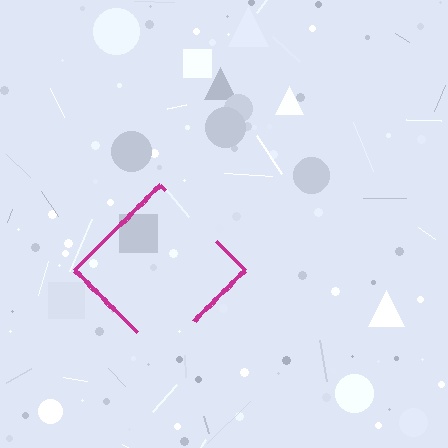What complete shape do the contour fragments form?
The contour fragments form a diamond.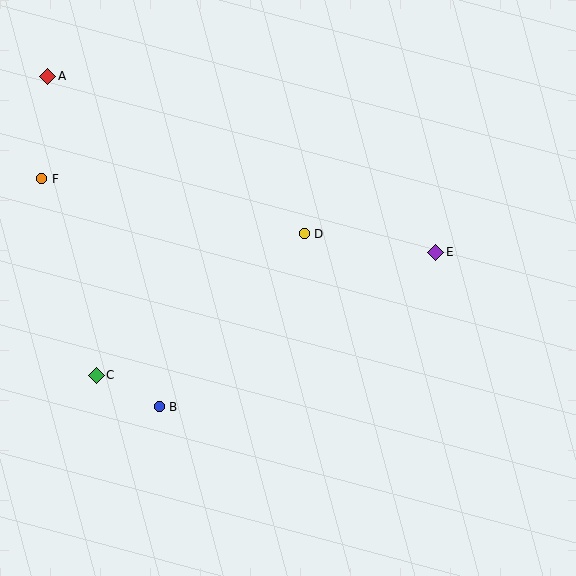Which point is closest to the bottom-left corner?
Point C is closest to the bottom-left corner.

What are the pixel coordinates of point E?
Point E is at (436, 252).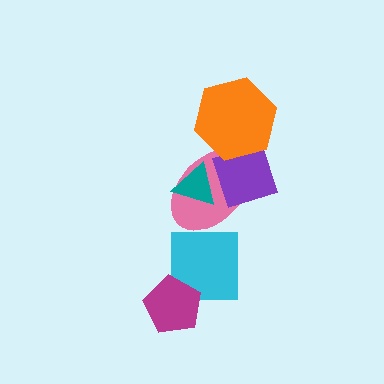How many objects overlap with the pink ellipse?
3 objects overlap with the pink ellipse.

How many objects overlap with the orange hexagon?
2 objects overlap with the orange hexagon.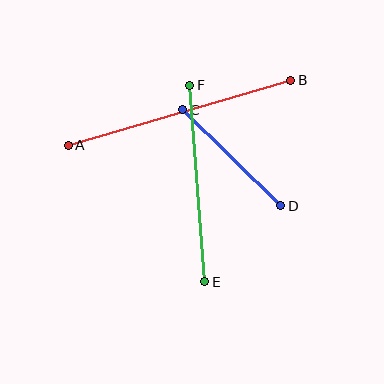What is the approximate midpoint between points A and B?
The midpoint is at approximately (179, 113) pixels.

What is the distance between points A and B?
The distance is approximately 232 pixels.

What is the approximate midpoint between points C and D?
The midpoint is at approximately (232, 158) pixels.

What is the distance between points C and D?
The distance is approximately 137 pixels.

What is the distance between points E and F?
The distance is approximately 197 pixels.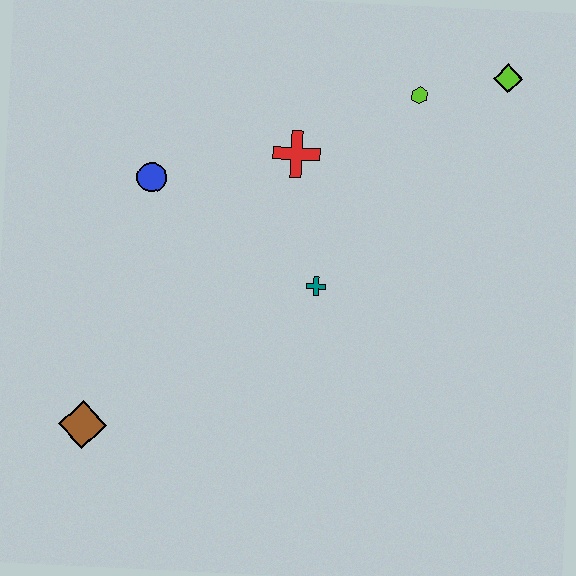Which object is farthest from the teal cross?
The lime diamond is farthest from the teal cross.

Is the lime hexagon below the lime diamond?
Yes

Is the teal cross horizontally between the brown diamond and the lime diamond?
Yes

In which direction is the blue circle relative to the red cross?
The blue circle is to the left of the red cross.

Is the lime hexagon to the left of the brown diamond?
No